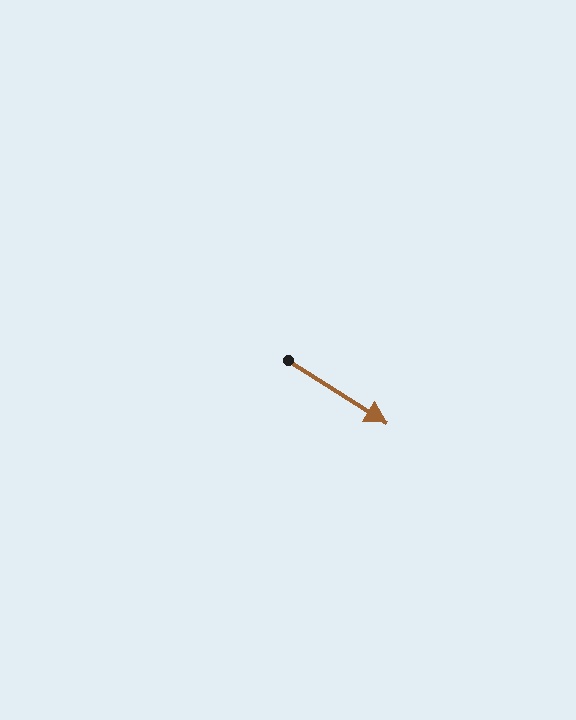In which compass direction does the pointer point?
Southeast.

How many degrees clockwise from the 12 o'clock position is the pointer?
Approximately 122 degrees.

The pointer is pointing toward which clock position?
Roughly 4 o'clock.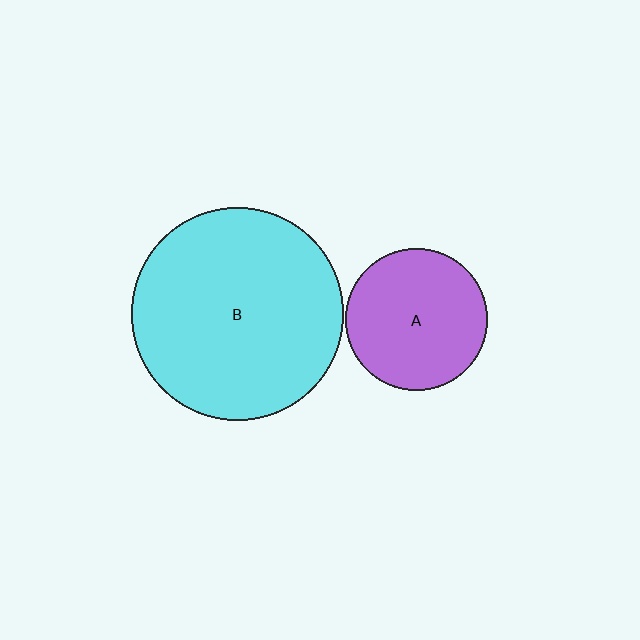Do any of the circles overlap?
No, none of the circles overlap.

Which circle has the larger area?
Circle B (cyan).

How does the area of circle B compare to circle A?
Approximately 2.2 times.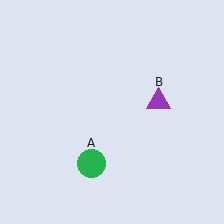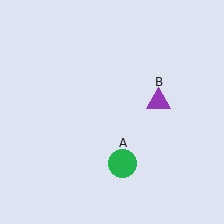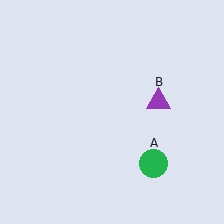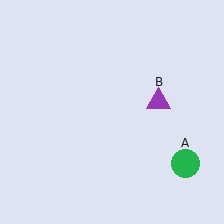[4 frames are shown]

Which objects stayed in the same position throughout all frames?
Purple triangle (object B) remained stationary.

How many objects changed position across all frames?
1 object changed position: green circle (object A).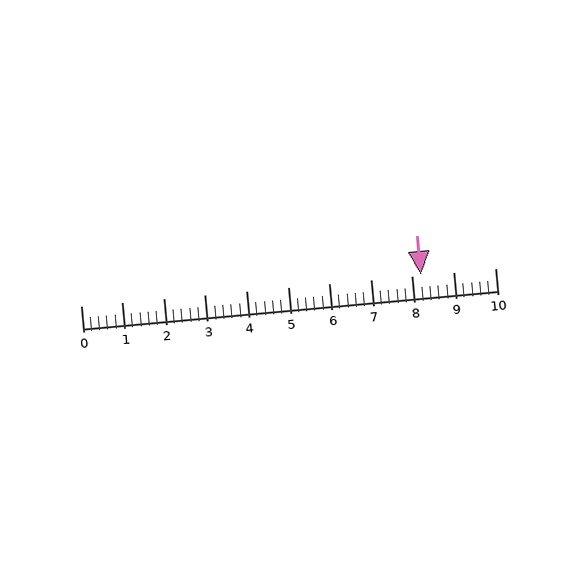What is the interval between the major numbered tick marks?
The major tick marks are spaced 1 units apart.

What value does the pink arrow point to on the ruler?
The pink arrow points to approximately 8.2.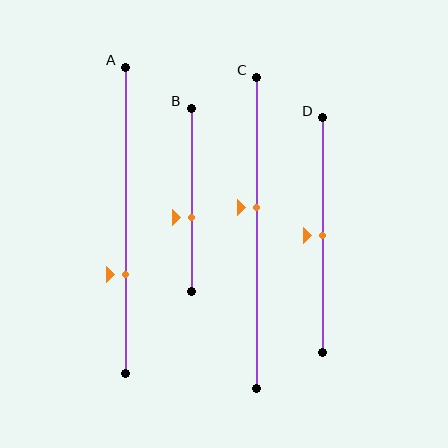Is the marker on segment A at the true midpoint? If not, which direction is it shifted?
No, the marker on segment A is shifted downward by about 18% of the segment length.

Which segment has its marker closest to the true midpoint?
Segment D has its marker closest to the true midpoint.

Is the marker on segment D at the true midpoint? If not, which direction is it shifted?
Yes, the marker on segment D is at the true midpoint.